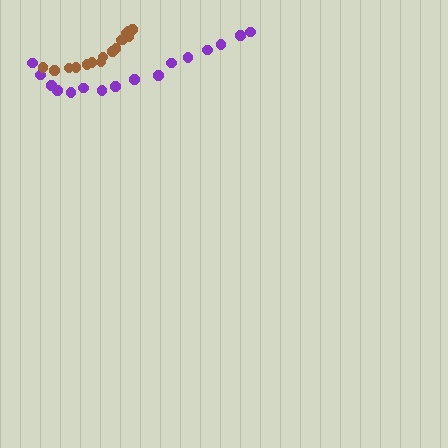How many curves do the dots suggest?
There are 2 distinct paths.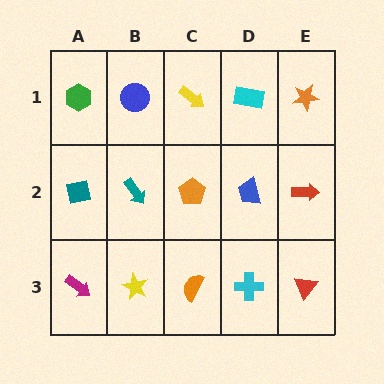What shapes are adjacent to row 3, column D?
A blue trapezoid (row 2, column D), an orange semicircle (row 3, column C), a red triangle (row 3, column E).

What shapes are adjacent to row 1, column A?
A teal square (row 2, column A), a blue circle (row 1, column B).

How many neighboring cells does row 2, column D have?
4.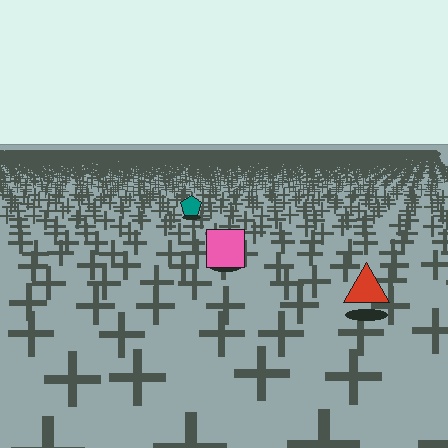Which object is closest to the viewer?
The red triangle is closest. The texture marks near it are larger and more spread out.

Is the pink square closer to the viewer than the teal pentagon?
Yes. The pink square is closer — you can tell from the texture gradient: the ground texture is coarser near it.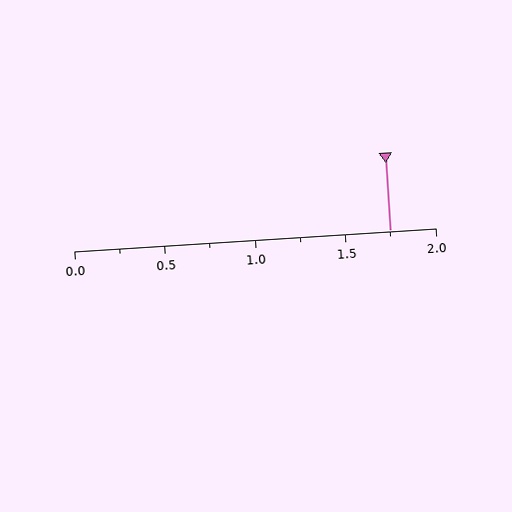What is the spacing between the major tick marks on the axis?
The major ticks are spaced 0.5 apart.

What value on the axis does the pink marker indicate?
The marker indicates approximately 1.75.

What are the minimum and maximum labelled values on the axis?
The axis runs from 0.0 to 2.0.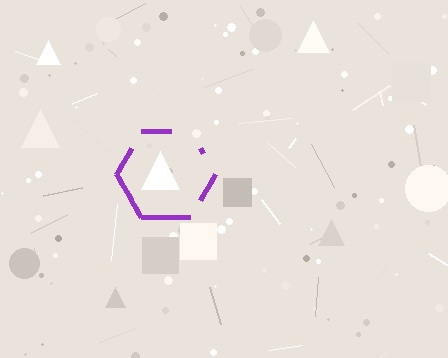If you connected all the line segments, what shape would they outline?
They would outline a hexagon.